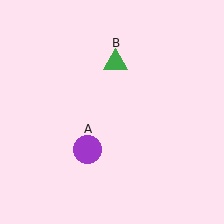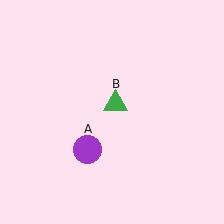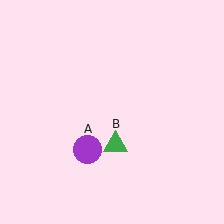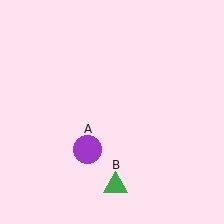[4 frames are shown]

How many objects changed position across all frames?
1 object changed position: green triangle (object B).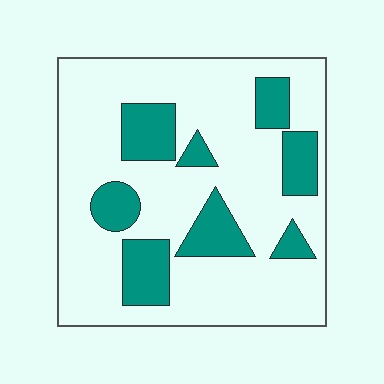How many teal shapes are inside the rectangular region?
8.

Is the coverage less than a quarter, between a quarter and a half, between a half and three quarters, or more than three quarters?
Less than a quarter.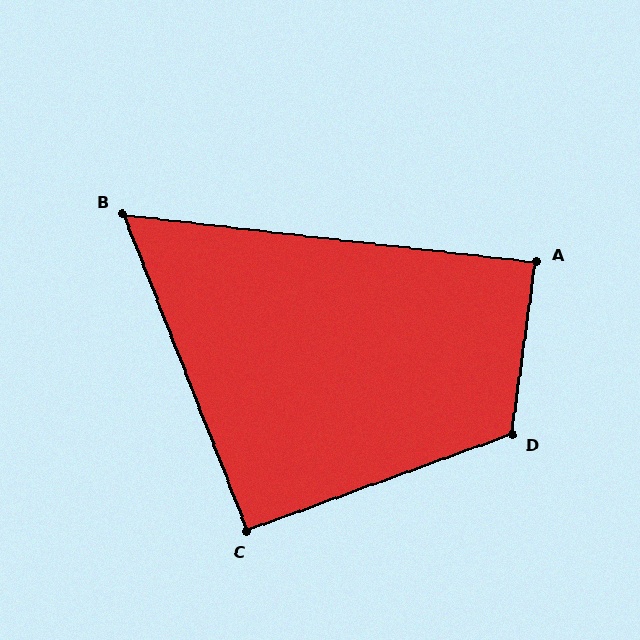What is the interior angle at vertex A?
Approximately 89 degrees (approximately right).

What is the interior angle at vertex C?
Approximately 91 degrees (approximately right).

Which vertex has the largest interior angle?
D, at approximately 118 degrees.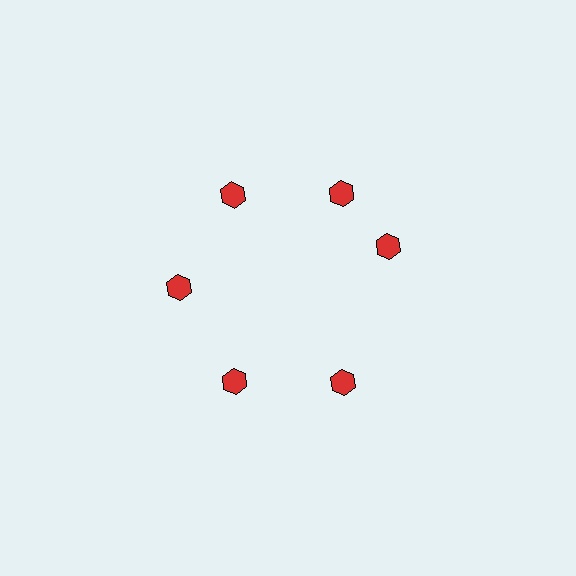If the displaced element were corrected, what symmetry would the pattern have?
It would have 6-fold rotational symmetry — the pattern would map onto itself every 60 degrees.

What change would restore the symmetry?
The symmetry would be restored by rotating it back into even spacing with its neighbors so that all 6 hexagons sit at equal angles and equal distance from the center.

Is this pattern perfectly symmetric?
No. The 6 red hexagons are arranged in a ring, but one element near the 3 o'clock position is rotated out of alignment along the ring, breaking the 6-fold rotational symmetry.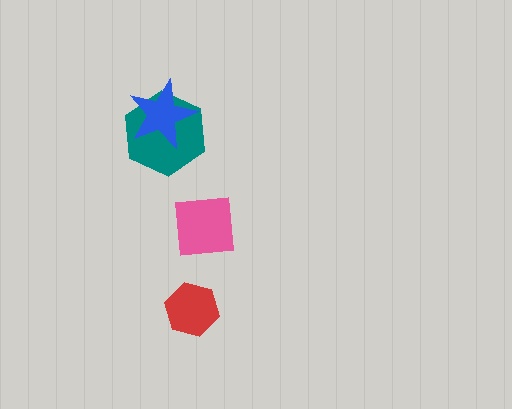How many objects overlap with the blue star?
1 object overlaps with the blue star.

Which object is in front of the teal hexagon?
The blue star is in front of the teal hexagon.